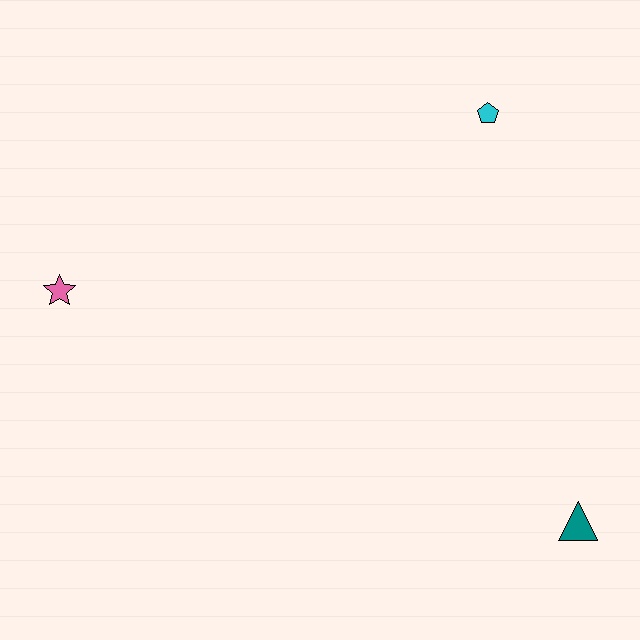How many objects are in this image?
There are 3 objects.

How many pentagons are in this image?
There is 1 pentagon.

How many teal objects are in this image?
There is 1 teal object.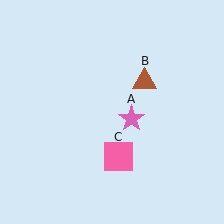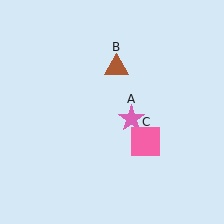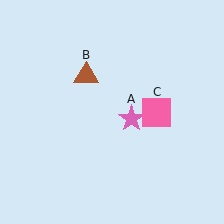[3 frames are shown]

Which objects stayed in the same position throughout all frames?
Pink star (object A) remained stationary.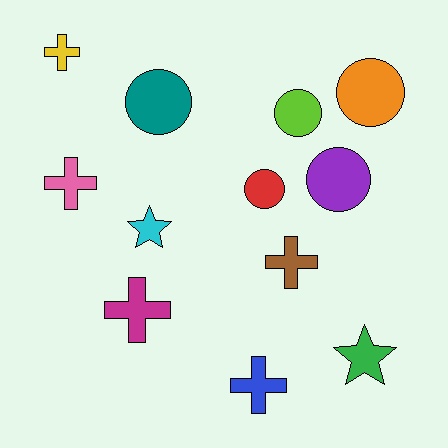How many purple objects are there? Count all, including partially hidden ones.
There is 1 purple object.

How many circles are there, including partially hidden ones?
There are 5 circles.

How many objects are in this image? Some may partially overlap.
There are 12 objects.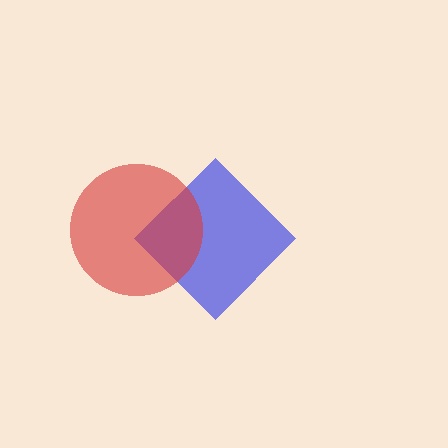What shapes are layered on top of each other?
The layered shapes are: a blue diamond, a red circle.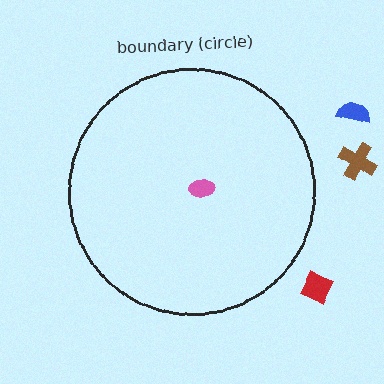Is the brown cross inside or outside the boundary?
Outside.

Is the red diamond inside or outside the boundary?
Outside.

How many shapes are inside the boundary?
1 inside, 3 outside.